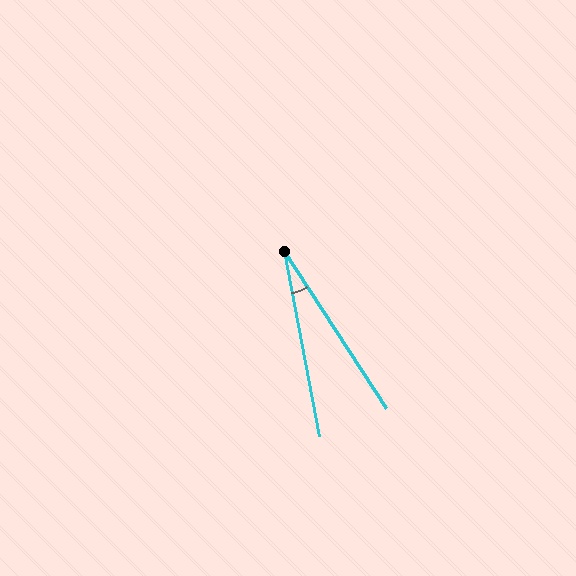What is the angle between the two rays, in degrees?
Approximately 22 degrees.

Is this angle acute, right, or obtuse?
It is acute.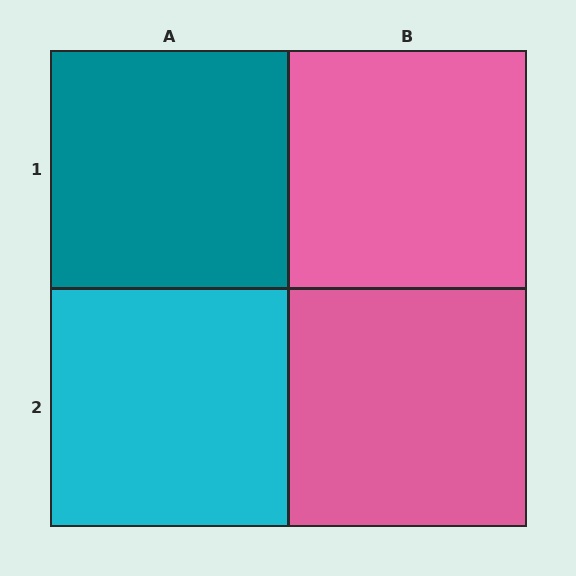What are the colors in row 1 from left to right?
Teal, pink.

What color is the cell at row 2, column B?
Pink.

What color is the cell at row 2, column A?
Cyan.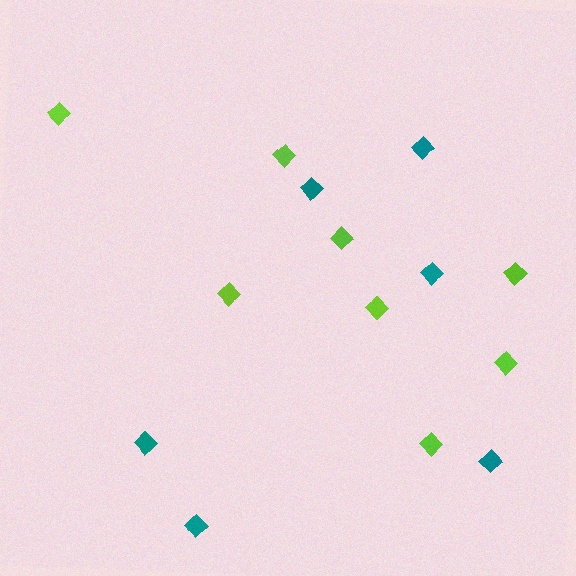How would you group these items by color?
There are 2 groups: one group of lime diamonds (8) and one group of teal diamonds (6).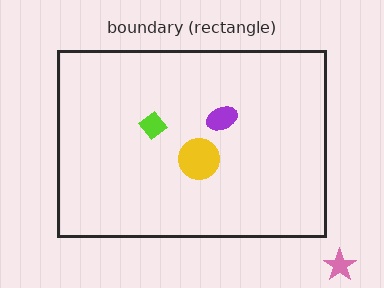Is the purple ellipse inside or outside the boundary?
Inside.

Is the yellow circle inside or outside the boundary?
Inside.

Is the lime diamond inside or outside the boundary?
Inside.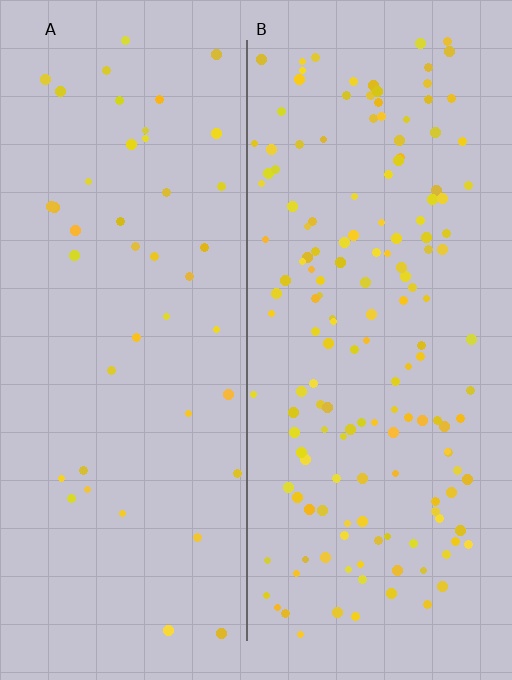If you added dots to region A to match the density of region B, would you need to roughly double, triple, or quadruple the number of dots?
Approximately quadruple.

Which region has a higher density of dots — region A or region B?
B (the right).